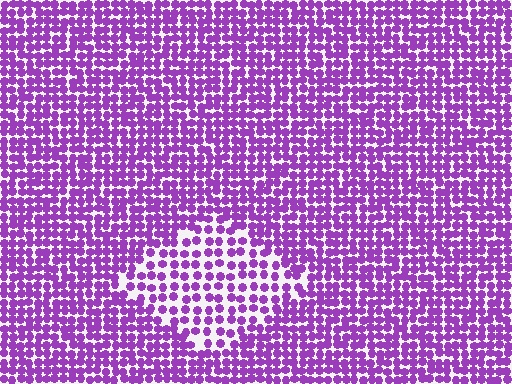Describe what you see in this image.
The image contains small purple elements arranged at two different densities. A diamond-shaped region is visible where the elements are less densely packed than the surrounding area.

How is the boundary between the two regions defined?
The boundary is defined by a change in element density (approximately 1.7x ratio). All elements are the same color, size, and shape.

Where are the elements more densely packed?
The elements are more densely packed outside the diamond boundary.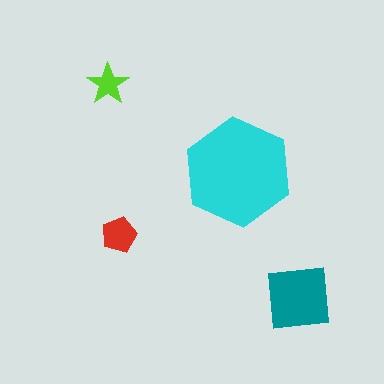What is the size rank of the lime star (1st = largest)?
4th.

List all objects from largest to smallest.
The cyan hexagon, the teal square, the red pentagon, the lime star.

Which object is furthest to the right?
The teal square is rightmost.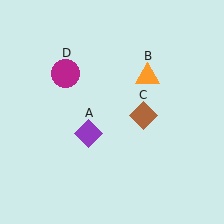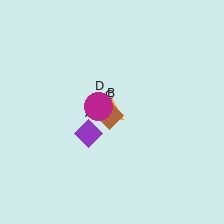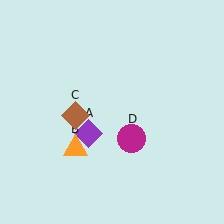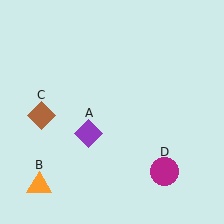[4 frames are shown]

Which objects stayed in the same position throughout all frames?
Purple diamond (object A) remained stationary.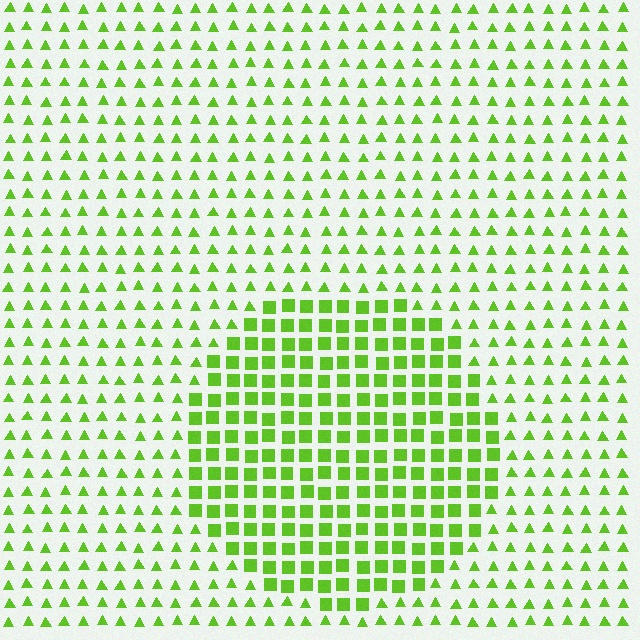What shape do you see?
I see a circle.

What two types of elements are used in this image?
The image uses squares inside the circle region and triangles outside it.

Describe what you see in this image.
The image is filled with small lime elements arranged in a uniform grid. A circle-shaped region contains squares, while the surrounding area contains triangles. The boundary is defined purely by the change in element shape.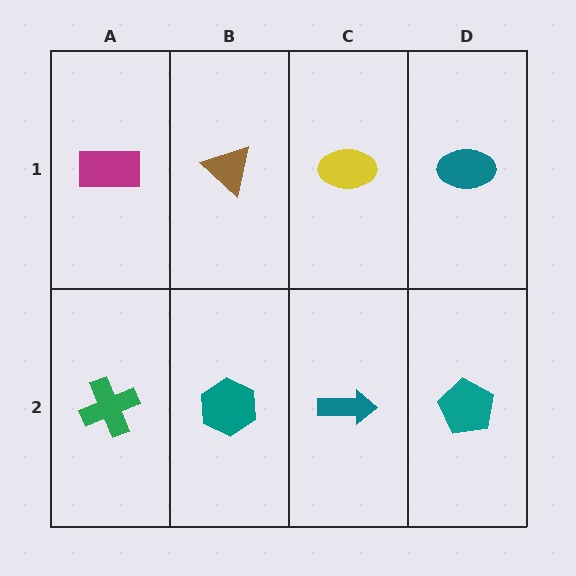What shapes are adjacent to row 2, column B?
A brown triangle (row 1, column B), a green cross (row 2, column A), a teal arrow (row 2, column C).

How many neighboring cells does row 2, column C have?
3.